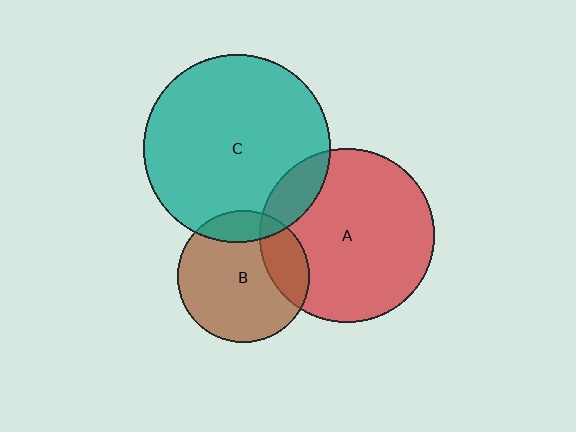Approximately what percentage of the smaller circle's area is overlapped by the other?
Approximately 15%.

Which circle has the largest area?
Circle C (teal).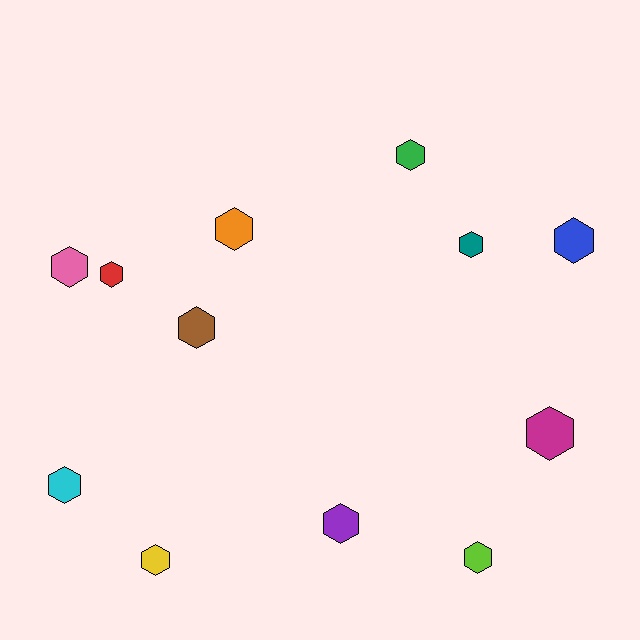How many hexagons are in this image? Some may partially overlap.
There are 12 hexagons.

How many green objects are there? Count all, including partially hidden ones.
There is 1 green object.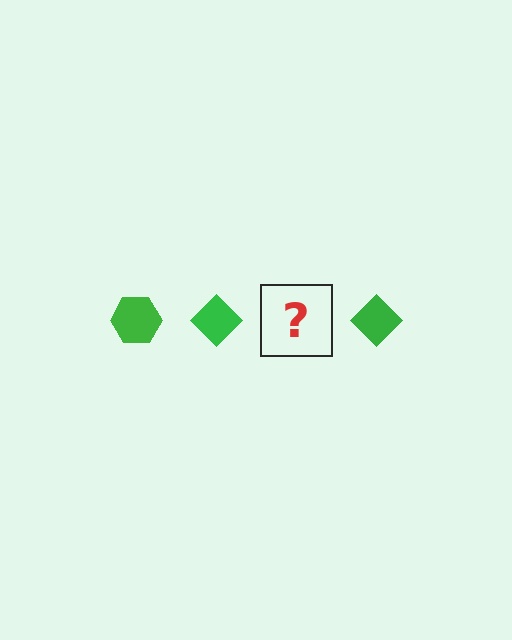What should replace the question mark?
The question mark should be replaced with a green hexagon.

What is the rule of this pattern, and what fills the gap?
The rule is that the pattern cycles through hexagon, diamond shapes in green. The gap should be filled with a green hexagon.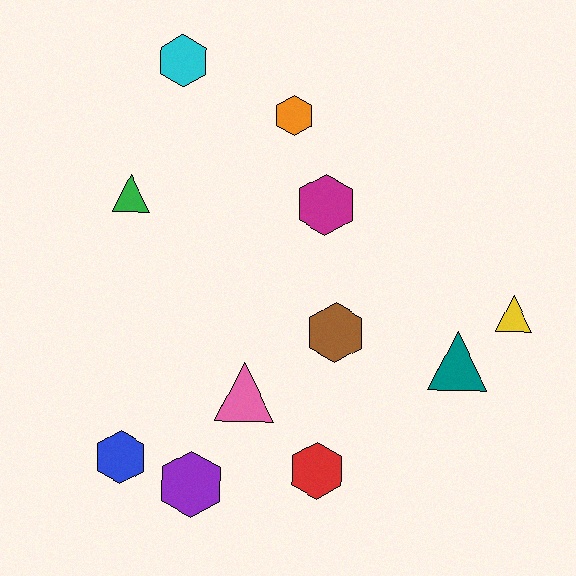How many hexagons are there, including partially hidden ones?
There are 7 hexagons.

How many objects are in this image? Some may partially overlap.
There are 11 objects.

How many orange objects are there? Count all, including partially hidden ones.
There is 1 orange object.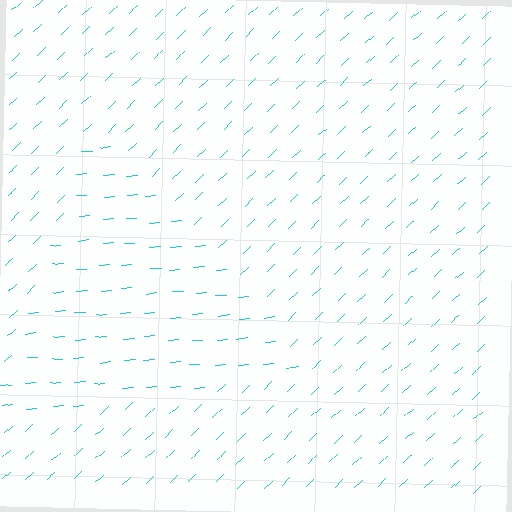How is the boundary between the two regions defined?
The boundary is defined purely by a change in line orientation (approximately 39 degrees difference). All lines are the same color and thickness.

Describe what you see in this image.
The image is filled with small cyan line segments. A triangle region in the image has lines oriented differently from the surrounding lines, creating a visible texture boundary.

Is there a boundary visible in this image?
Yes, there is a texture boundary formed by a change in line orientation.